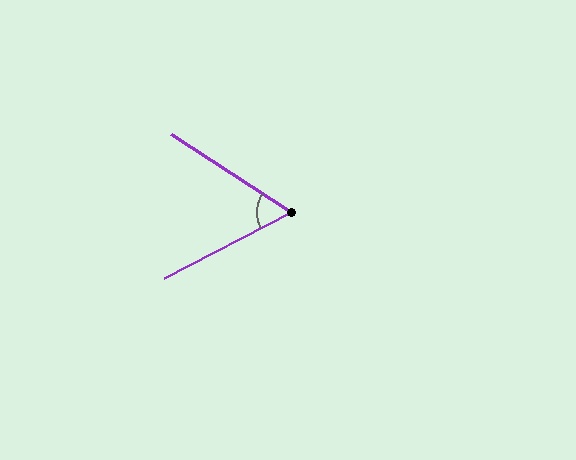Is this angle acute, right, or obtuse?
It is acute.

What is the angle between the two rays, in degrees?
Approximately 61 degrees.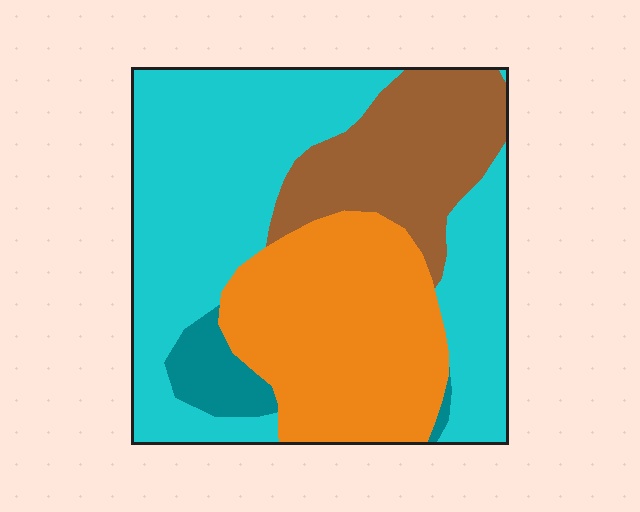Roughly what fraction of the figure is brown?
Brown takes up less than a quarter of the figure.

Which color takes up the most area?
Cyan, at roughly 45%.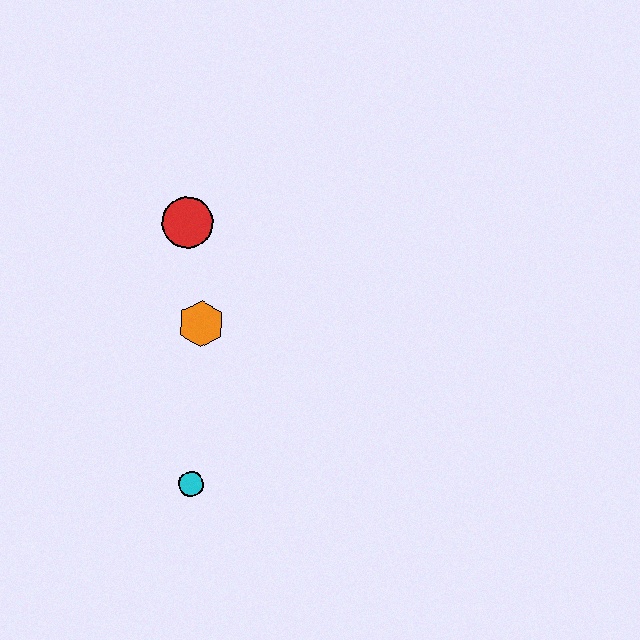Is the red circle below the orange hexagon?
No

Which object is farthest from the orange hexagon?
The cyan circle is farthest from the orange hexagon.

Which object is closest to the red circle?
The orange hexagon is closest to the red circle.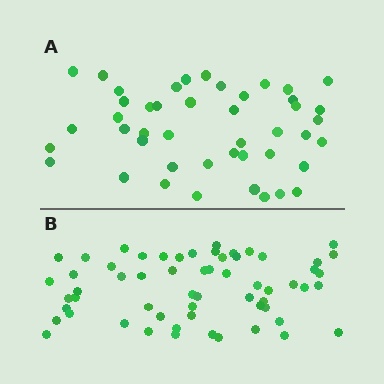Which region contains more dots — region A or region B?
Region B (the bottom region) has more dots.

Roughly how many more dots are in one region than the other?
Region B has approximately 15 more dots than region A.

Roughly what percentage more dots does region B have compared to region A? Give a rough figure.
About 35% more.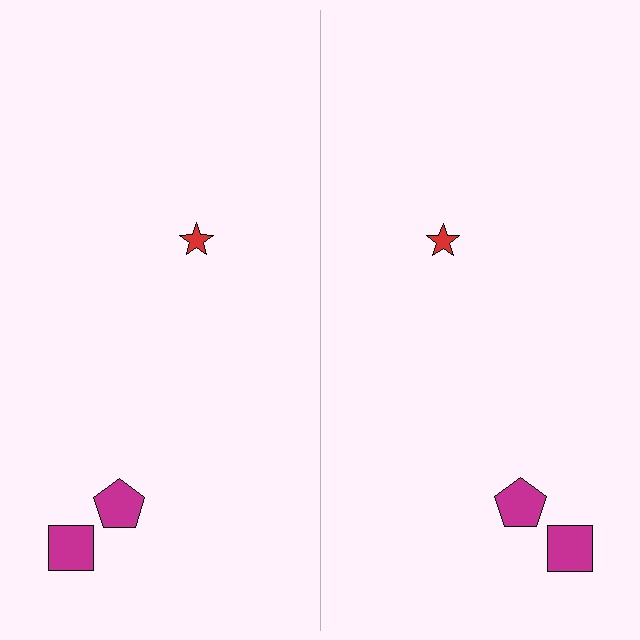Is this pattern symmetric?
Yes, this pattern has bilateral (reflection) symmetry.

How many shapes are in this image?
There are 6 shapes in this image.